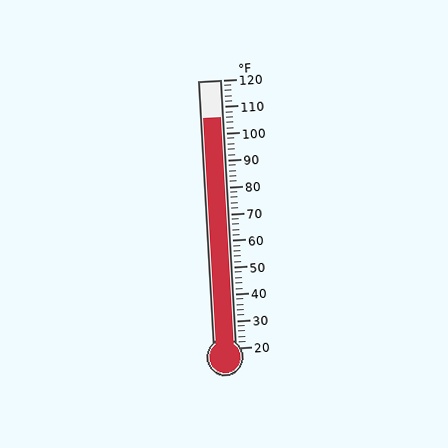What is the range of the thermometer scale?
The thermometer scale ranges from 20°F to 120°F.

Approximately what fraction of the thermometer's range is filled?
The thermometer is filled to approximately 85% of its range.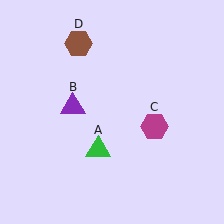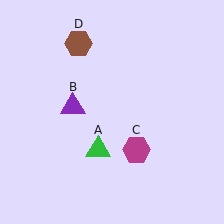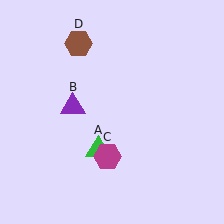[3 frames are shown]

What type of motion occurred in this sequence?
The magenta hexagon (object C) rotated clockwise around the center of the scene.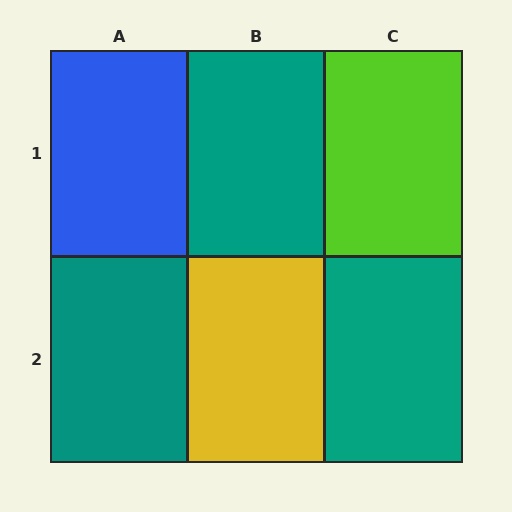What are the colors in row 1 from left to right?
Blue, teal, lime.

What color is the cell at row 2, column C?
Teal.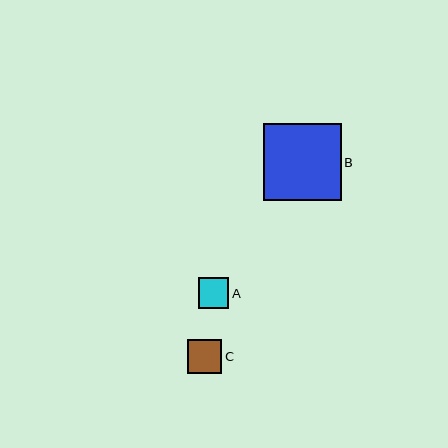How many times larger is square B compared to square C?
Square B is approximately 2.3 times the size of square C.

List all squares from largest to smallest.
From largest to smallest: B, C, A.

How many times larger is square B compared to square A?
Square B is approximately 2.5 times the size of square A.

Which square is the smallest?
Square A is the smallest with a size of approximately 31 pixels.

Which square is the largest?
Square B is the largest with a size of approximately 78 pixels.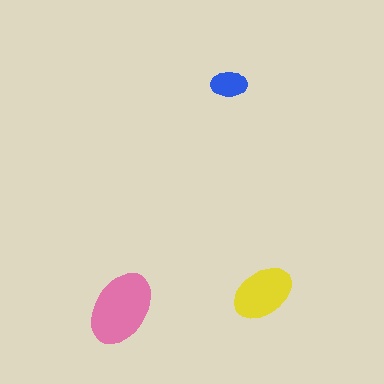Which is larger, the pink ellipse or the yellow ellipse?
The pink one.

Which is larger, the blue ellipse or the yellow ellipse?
The yellow one.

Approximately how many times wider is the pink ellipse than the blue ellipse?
About 2 times wider.